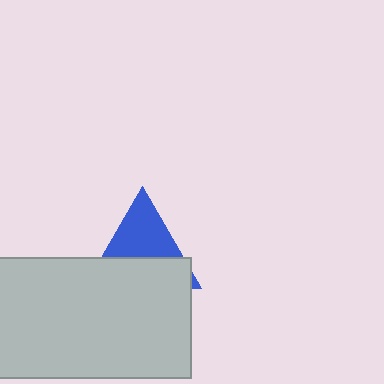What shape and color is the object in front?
The object in front is a light gray rectangle.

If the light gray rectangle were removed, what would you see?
You would see the complete blue triangle.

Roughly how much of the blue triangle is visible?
About half of it is visible (roughly 50%).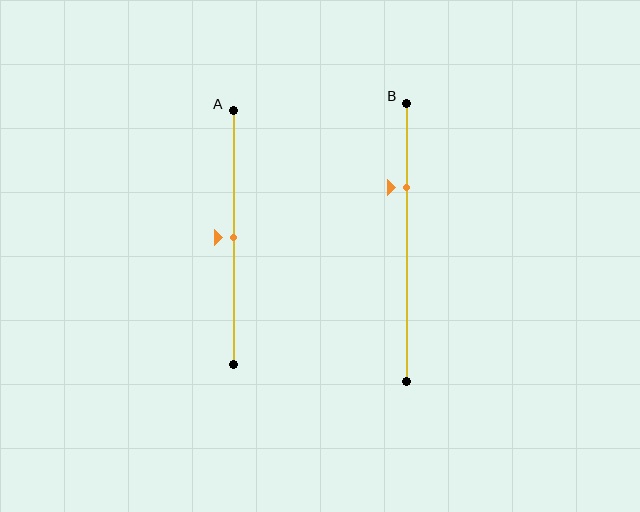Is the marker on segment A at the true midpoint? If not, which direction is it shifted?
Yes, the marker on segment A is at the true midpoint.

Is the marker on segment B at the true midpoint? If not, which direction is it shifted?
No, the marker on segment B is shifted upward by about 20% of the segment length.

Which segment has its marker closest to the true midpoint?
Segment A has its marker closest to the true midpoint.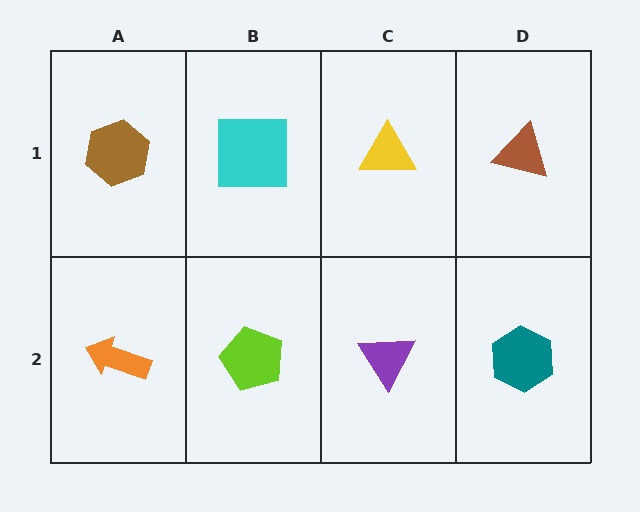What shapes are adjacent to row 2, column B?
A cyan square (row 1, column B), an orange arrow (row 2, column A), a purple triangle (row 2, column C).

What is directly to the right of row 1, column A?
A cyan square.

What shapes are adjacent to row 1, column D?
A teal hexagon (row 2, column D), a yellow triangle (row 1, column C).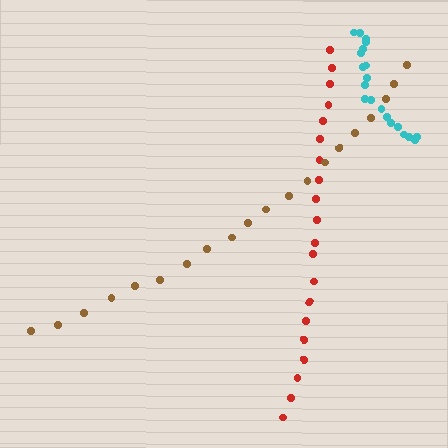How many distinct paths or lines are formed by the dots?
There are 3 distinct paths.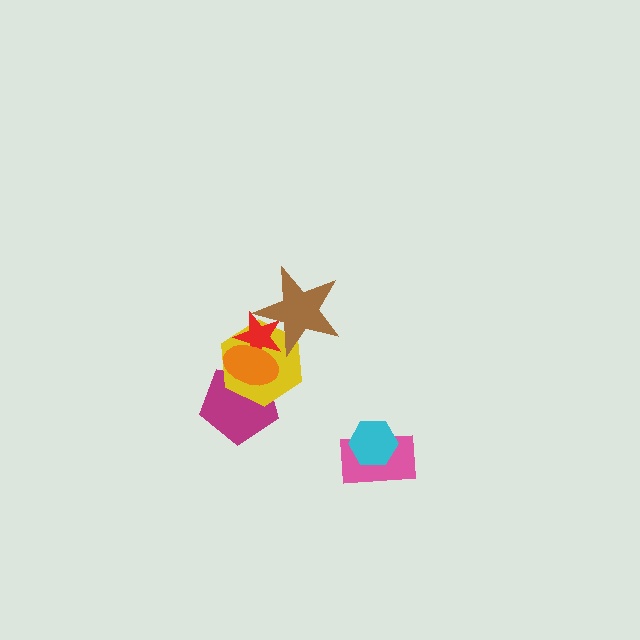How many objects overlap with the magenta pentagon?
2 objects overlap with the magenta pentagon.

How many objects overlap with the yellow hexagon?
4 objects overlap with the yellow hexagon.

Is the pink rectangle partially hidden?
Yes, it is partially covered by another shape.